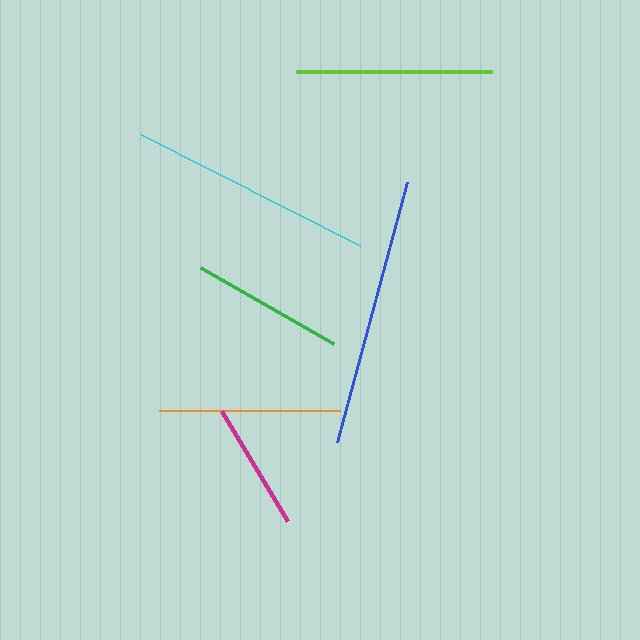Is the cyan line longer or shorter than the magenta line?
The cyan line is longer than the magenta line.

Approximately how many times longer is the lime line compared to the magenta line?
The lime line is approximately 1.5 times the length of the magenta line.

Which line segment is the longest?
The blue line is the longest at approximately 270 pixels.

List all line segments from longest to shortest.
From longest to shortest: blue, cyan, lime, orange, green, magenta.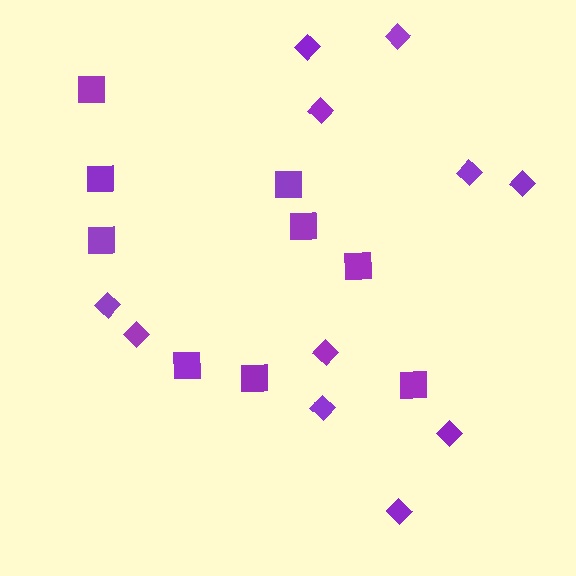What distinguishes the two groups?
There are 2 groups: one group of squares (9) and one group of diamonds (11).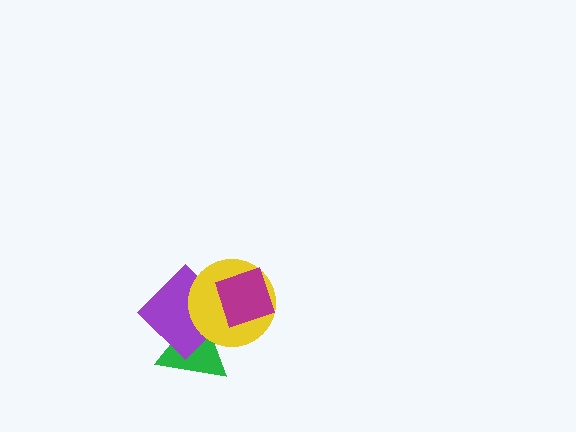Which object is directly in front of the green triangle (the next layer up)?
The purple diamond is directly in front of the green triangle.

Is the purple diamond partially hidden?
Yes, it is partially covered by another shape.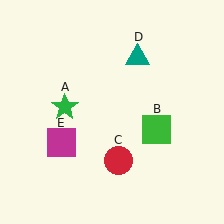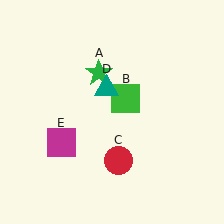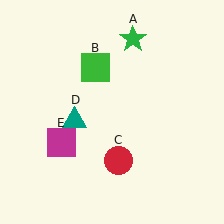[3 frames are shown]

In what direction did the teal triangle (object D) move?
The teal triangle (object D) moved down and to the left.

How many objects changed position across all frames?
3 objects changed position: green star (object A), green square (object B), teal triangle (object D).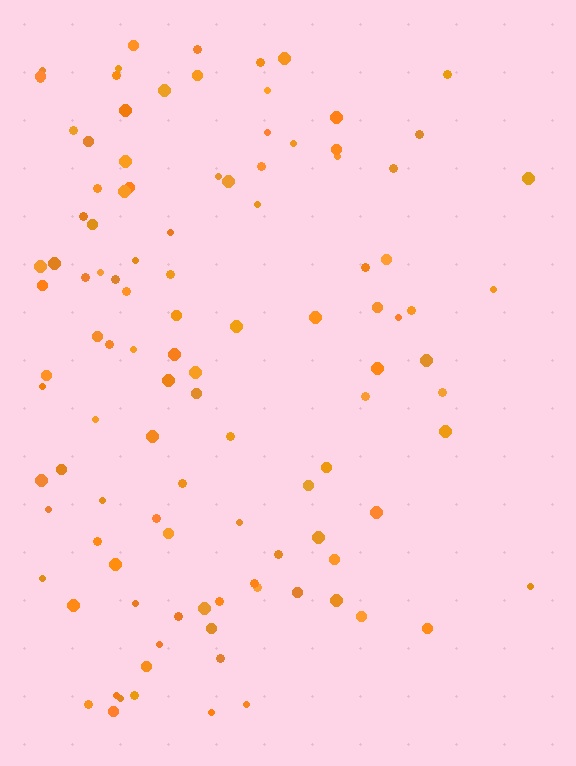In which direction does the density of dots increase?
From right to left, with the left side densest.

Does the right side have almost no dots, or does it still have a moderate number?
Still a moderate number, just noticeably fewer than the left.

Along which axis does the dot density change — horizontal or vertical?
Horizontal.